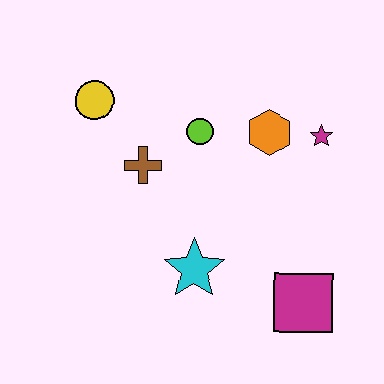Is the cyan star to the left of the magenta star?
Yes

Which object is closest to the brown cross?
The lime circle is closest to the brown cross.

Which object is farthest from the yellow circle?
The magenta square is farthest from the yellow circle.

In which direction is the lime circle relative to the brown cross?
The lime circle is to the right of the brown cross.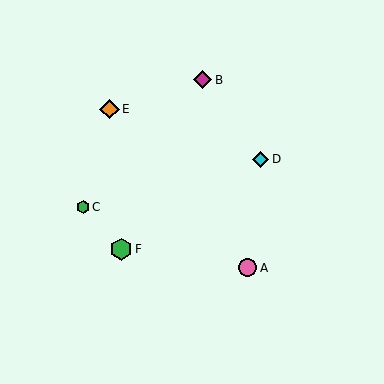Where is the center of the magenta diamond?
The center of the magenta diamond is at (203, 80).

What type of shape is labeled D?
Shape D is a cyan diamond.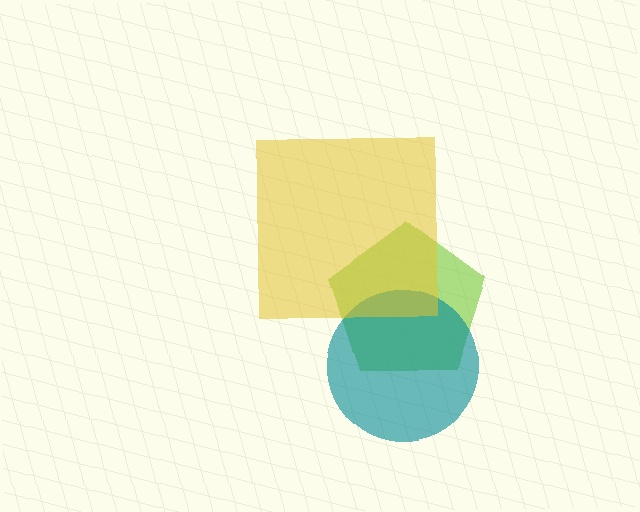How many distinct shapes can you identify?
There are 3 distinct shapes: a lime pentagon, a teal circle, a yellow square.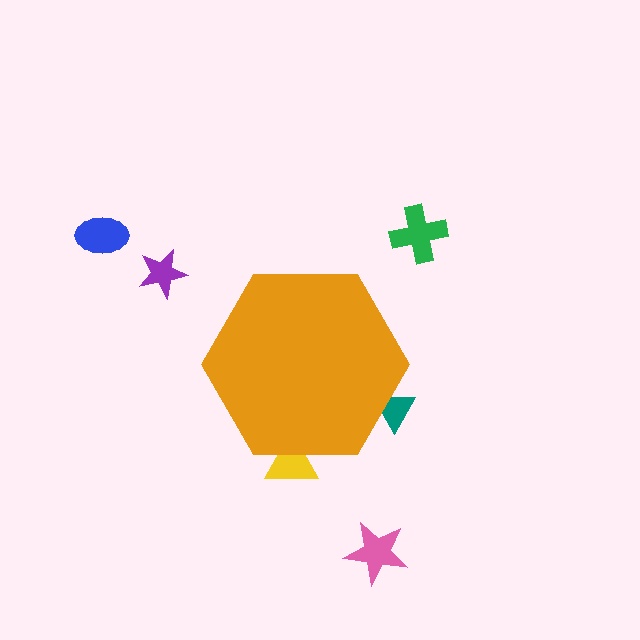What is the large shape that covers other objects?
An orange hexagon.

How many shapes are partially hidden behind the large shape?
2 shapes are partially hidden.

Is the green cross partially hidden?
No, the green cross is fully visible.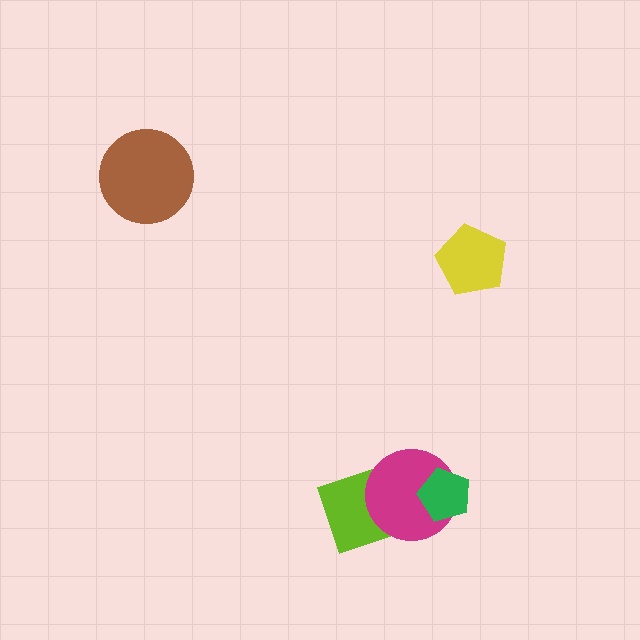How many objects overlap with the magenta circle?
2 objects overlap with the magenta circle.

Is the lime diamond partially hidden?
Yes, it is partially covered by another shape.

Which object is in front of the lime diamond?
The magenta circle is in front of the lime diamond.